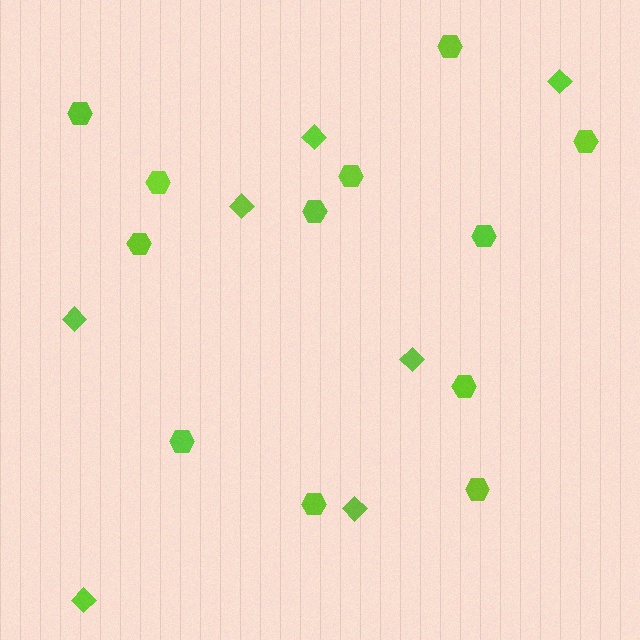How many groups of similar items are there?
There are 2 groups: one group of diamonds (7) and one group of hexagons (12).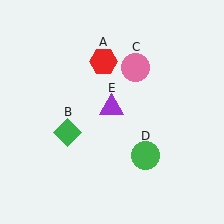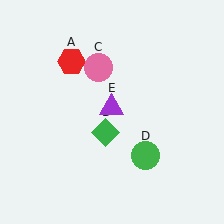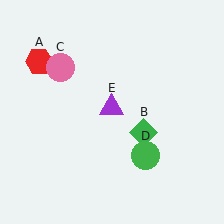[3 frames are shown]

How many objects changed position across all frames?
3 objects changed position: red hexagon (object A), green diamond (object B), pink circle (object C).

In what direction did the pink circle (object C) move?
The pink circle (object C) moved left.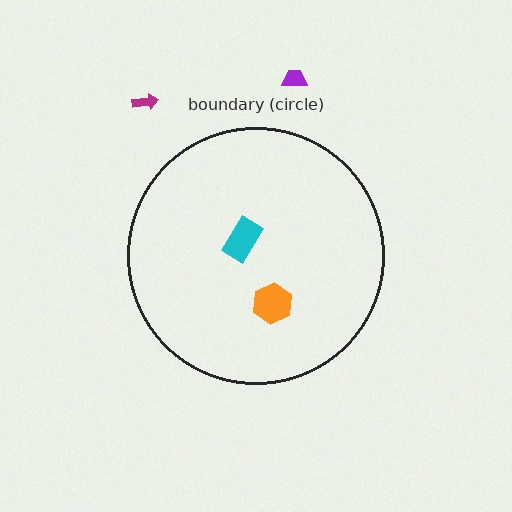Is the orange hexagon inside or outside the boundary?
Inside.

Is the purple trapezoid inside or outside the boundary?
Outside.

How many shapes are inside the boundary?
2 inside, 2 outside.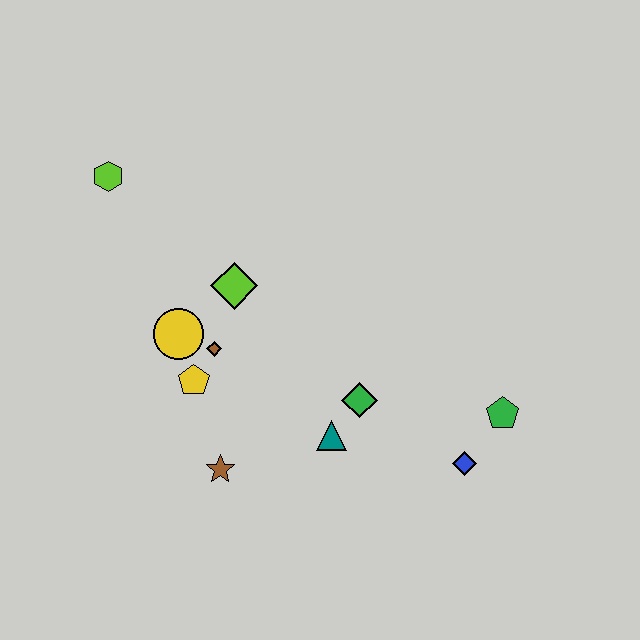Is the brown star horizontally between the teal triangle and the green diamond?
No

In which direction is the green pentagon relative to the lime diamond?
The green pentagon is to the right of the lime diamond.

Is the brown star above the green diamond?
No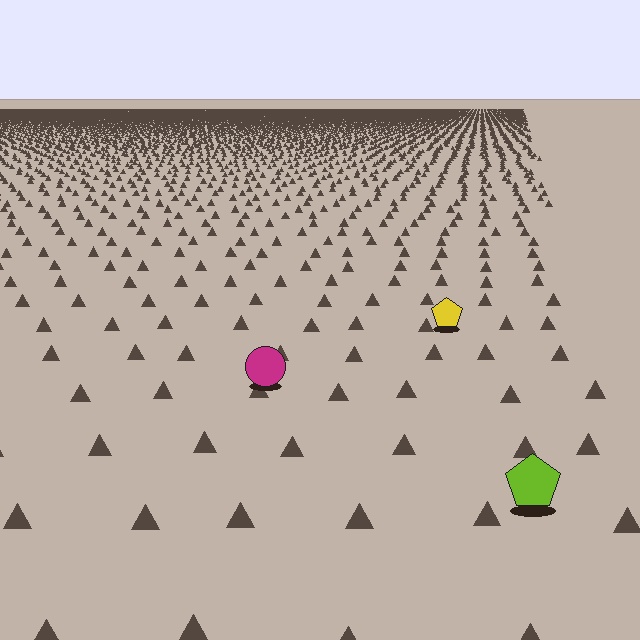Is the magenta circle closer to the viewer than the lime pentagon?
No. The lime pentagon is closer — you can tell from the texture gradient: the ground texture is coarser near it.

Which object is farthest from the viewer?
The yellow pentagon is farthest from the viewer. It appears smaller and the ground texture around it is denser.